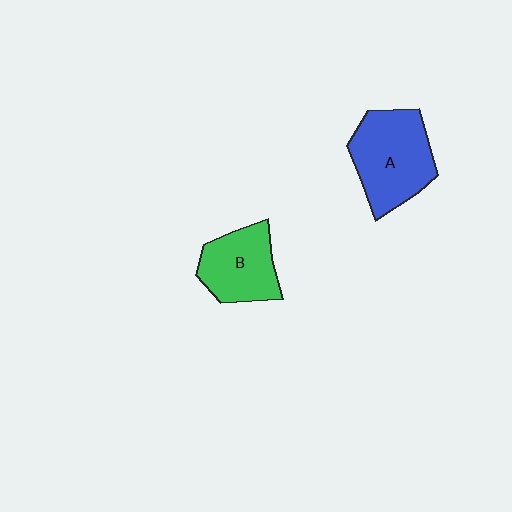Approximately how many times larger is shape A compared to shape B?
Approximately 1.3 times.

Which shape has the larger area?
Shape A (blue).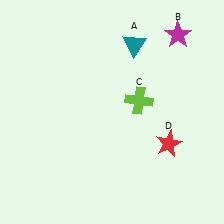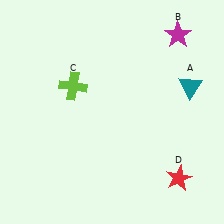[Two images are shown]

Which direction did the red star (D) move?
The red star (D) moved down.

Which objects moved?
The objects that moved are: the teal triangle (A), the lime cross (C), the red star (D).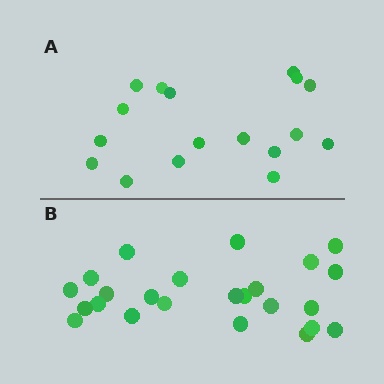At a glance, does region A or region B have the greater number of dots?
Region B (the bottom region) has more dots.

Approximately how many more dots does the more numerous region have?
Region B has roughly 8 or so more dots than region A.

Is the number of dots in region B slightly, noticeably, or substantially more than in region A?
Region B has noticeably more, but not dramatically so. The ratio is roughly 1.4 to 1.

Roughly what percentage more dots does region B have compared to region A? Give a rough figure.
About 40% more.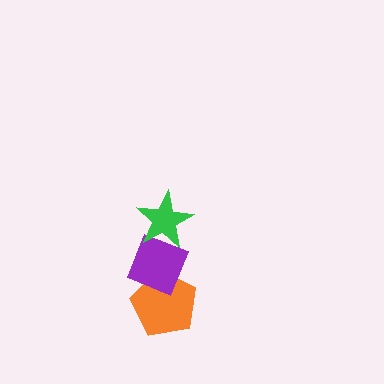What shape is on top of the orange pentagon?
The purple diamond is on top of the orange pentagon.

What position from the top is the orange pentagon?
The orange pentagon is 3rd from the top.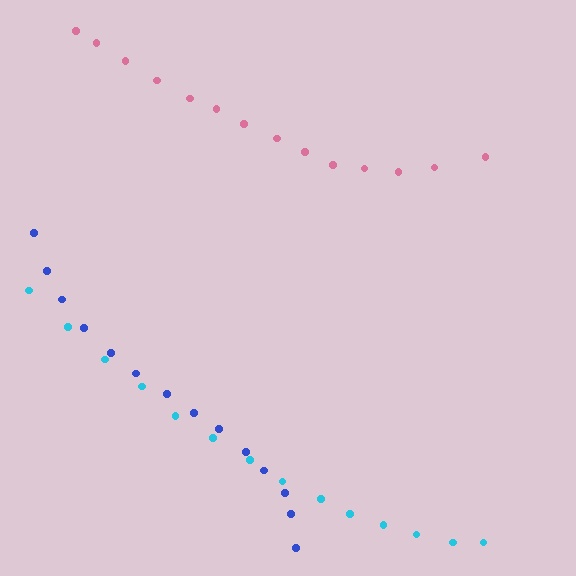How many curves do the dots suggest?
There are 3 distinct paths.